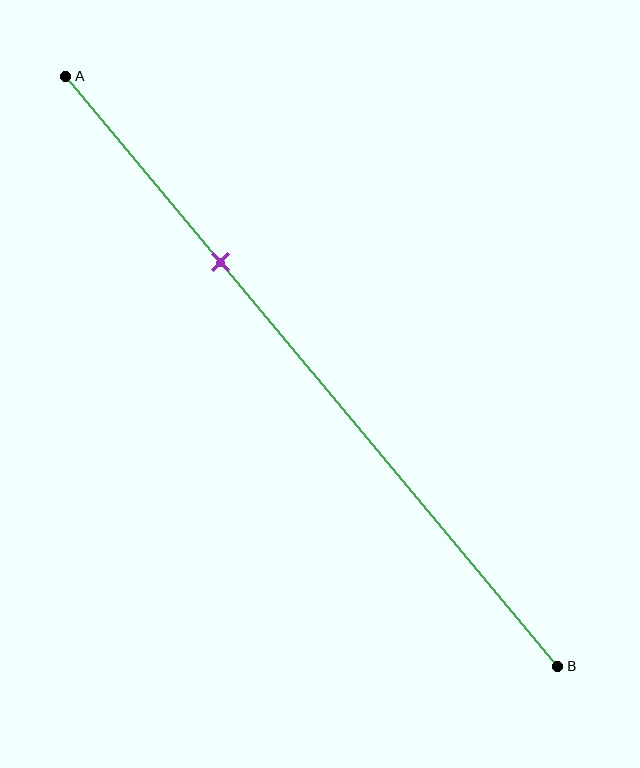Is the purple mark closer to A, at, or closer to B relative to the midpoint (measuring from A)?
The purple mark is closer to point A than the midpoint of segment AB.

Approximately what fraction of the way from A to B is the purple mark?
The purple mark is approximately 30% of the way from A to B.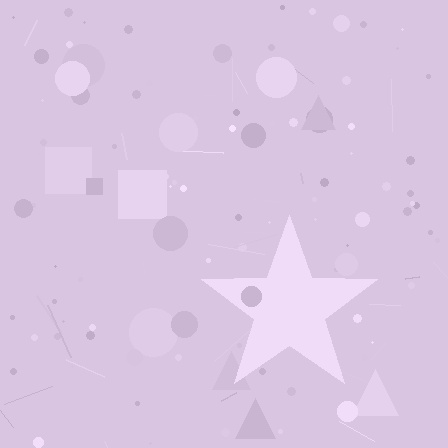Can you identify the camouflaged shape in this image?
The camouflaged shape is a star.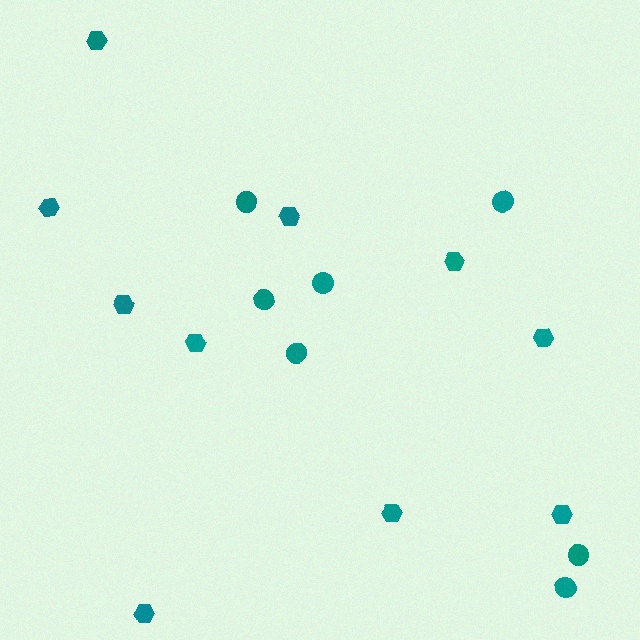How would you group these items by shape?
There are 2 groups: one group of circles (7) and one group of hexagons (10).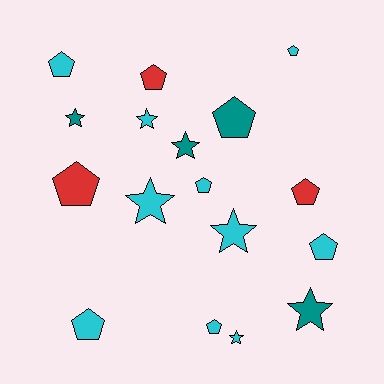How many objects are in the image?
There are 17 objects.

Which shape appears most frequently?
Pentagon, with 10 objects.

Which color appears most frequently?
Cyan, with 10 objects.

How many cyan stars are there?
There are 4 cyan stars.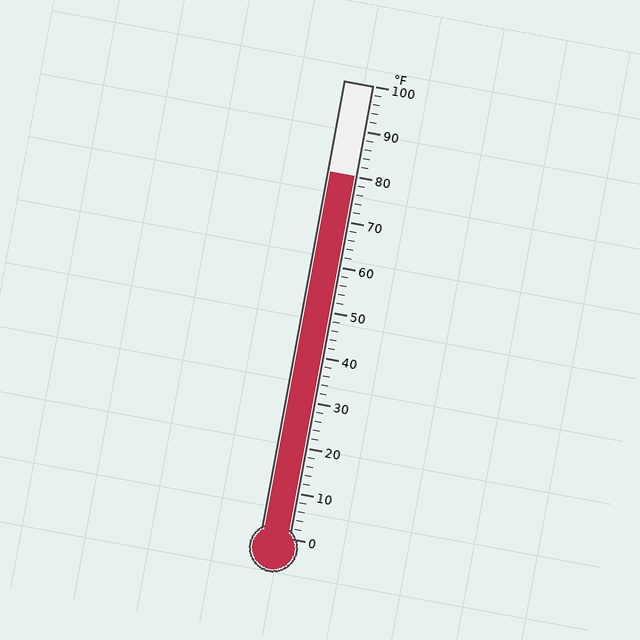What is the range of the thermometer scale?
The thermometer scale ranges from 0°F to 100°F.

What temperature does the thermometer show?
The thermometer shows approximately 80°F.